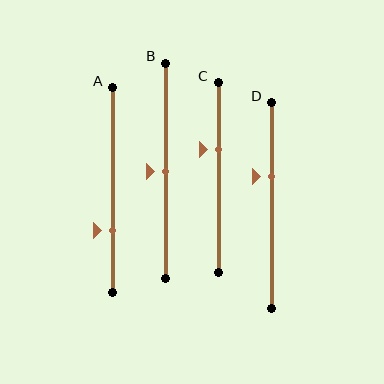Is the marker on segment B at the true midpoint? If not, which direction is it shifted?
Yes, the marker on segment B is at the true midpoint.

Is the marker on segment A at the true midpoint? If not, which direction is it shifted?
No, the marker on segment A is shifted downward by about 20% of the segment length.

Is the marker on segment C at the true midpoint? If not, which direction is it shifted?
No, the marker on segment C is shifted upward by about 15% of the segment length.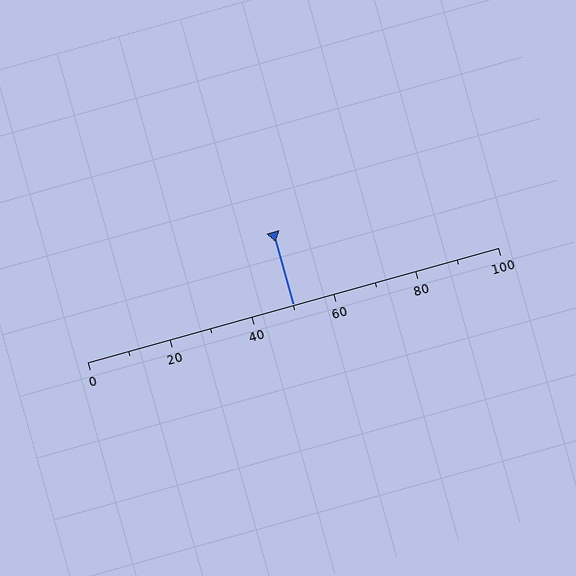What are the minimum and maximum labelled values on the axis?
The axis runs from 0 to 100.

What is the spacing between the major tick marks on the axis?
The major ticks are spaced 20 apart.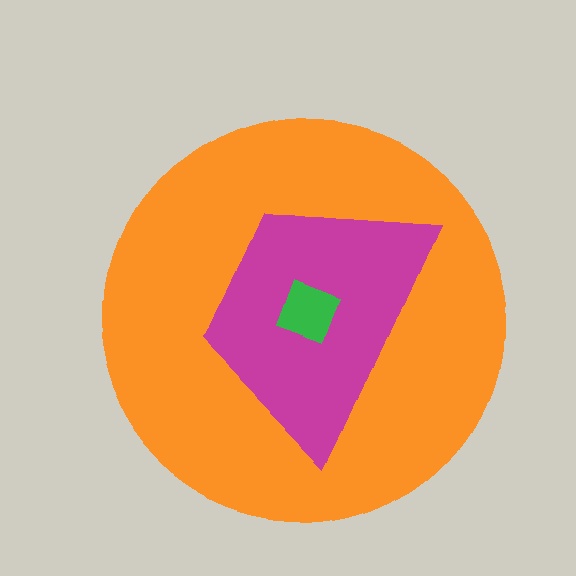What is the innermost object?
The green diamond.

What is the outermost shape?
The orange circle.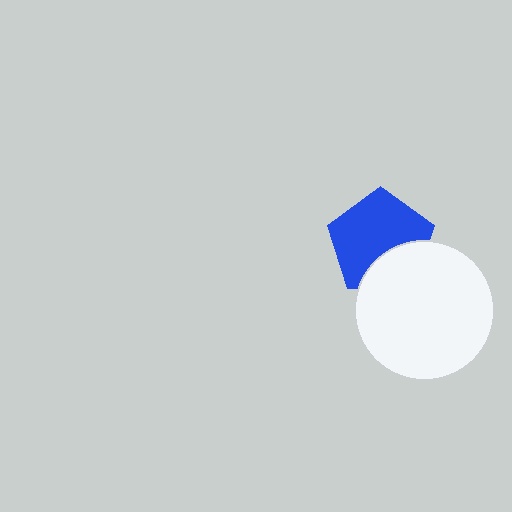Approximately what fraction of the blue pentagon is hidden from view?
Roughly 30% of the blue pentagon is hidden behind the white circle.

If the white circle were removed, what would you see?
You would see the complete blue pentagon.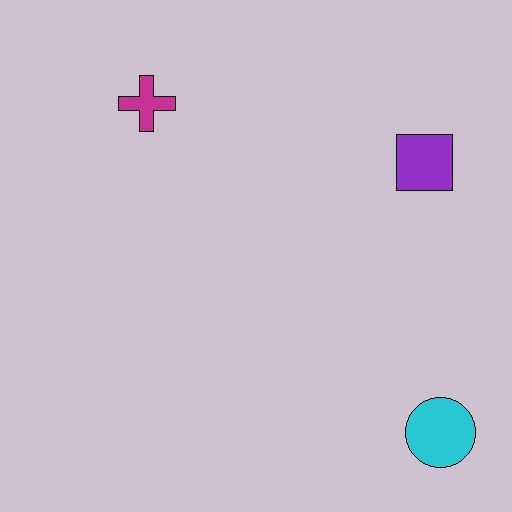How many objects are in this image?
There are 3 objects.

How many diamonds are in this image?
There are no diamonds.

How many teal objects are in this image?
There are no teal objects.